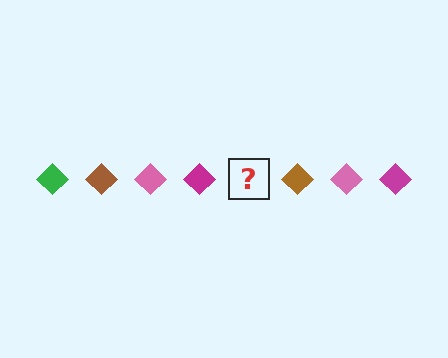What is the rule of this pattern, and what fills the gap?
The rule is that the pattern cycles through green, brown, pink, magenta diamonds. The gap should be filled with a green diamond.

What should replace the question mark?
The question mark should be replaced with a green diamond.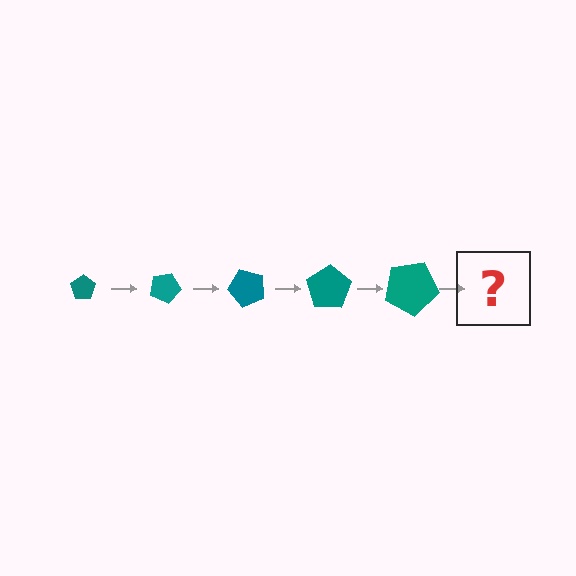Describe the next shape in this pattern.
It should be a pentagon, larger than the previous one and rotated 125 degrees from the start.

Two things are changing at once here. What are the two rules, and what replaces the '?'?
The two rules are that the pentagon grows larger each step and it rotates 25 degrees each step. The '?' should be a pentagon, larger than the previous one and rotated 125 degrees from the start.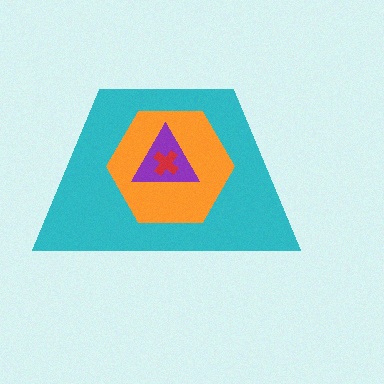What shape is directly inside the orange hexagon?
The purple triangle.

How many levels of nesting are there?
4.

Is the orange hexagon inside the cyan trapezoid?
Yes.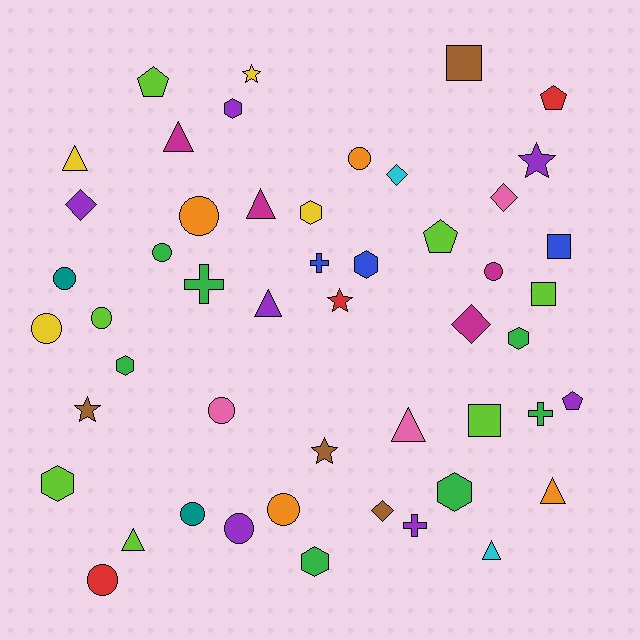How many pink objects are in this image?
There are 3 pink objects.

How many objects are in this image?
There are 50 objects.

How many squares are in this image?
There are 4 squares.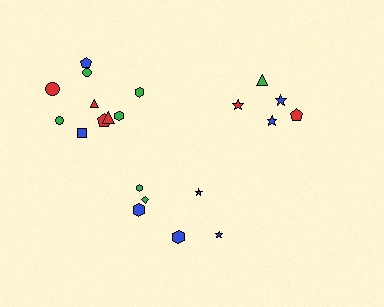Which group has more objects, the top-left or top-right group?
The top-left group.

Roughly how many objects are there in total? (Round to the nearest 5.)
Roughly 20 objects in total.